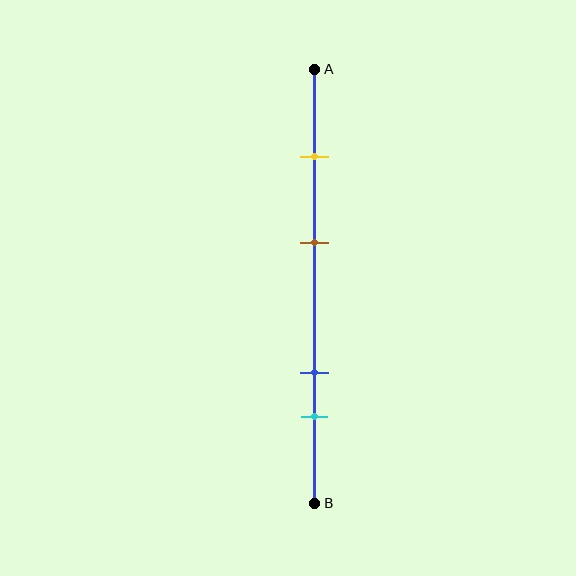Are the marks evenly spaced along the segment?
No, the marks are not evenly spaced.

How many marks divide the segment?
There are 4 marks dividing the segment.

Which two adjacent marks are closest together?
The blue and cyan marks are the closest adjacent pair.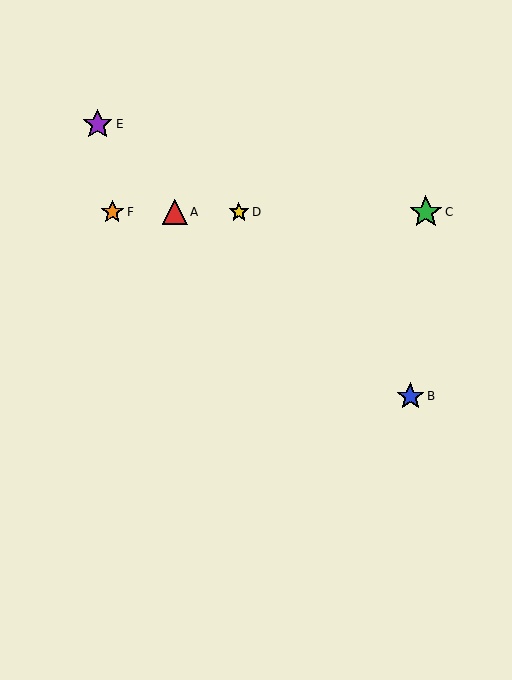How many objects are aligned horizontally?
4 objects (A, C, D, F) are aligned horizontally.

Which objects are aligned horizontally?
Objects A, C, D, F are aligned horizontally.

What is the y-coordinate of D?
Object D is at y≈212.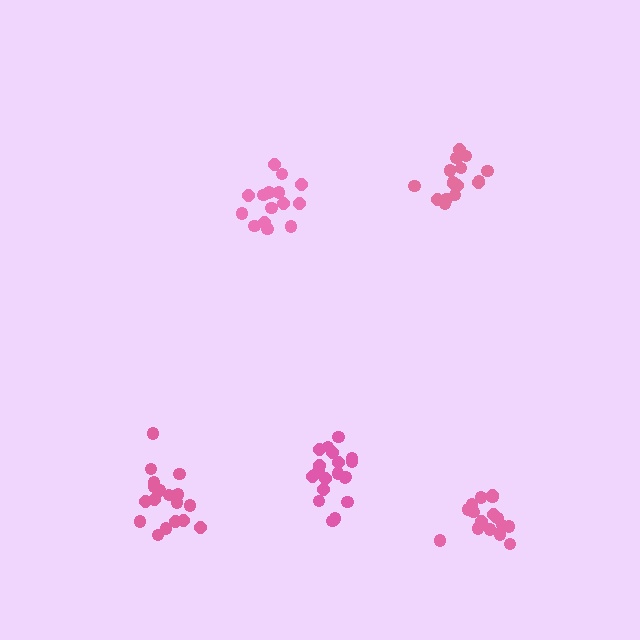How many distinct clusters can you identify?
There are 5 distinct clusters.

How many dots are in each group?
Group 1: 18 dots, Group 2: 17 dots, Group 3: 17 dots, Group 4: 19 dots, Group 5: 15 dots (86 total).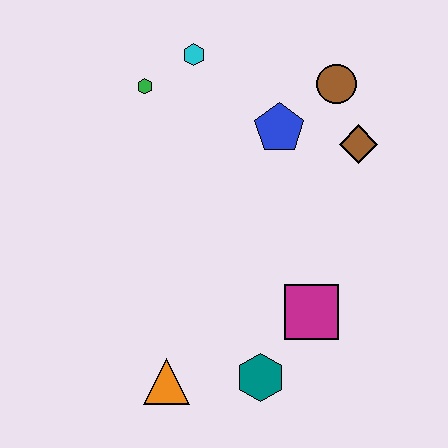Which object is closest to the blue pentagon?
The brown circle is closest to the blue pentagon.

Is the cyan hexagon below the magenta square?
No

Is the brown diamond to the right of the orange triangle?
Yes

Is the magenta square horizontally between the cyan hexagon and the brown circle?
Yes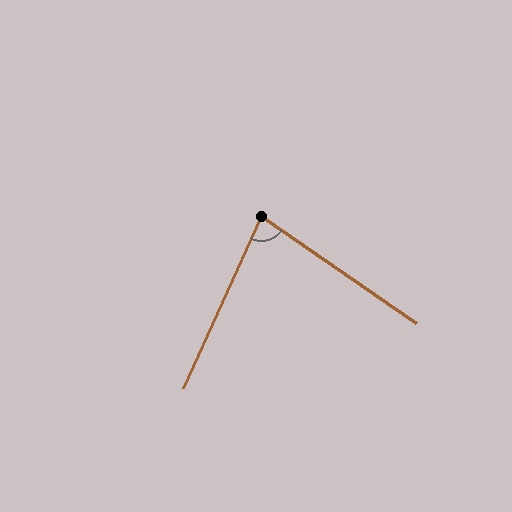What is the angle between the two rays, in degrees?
Approximately 80 degrees.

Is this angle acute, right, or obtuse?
It is acute.